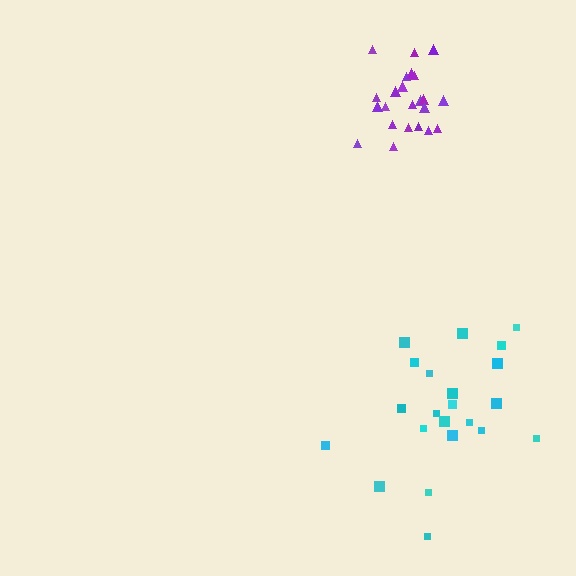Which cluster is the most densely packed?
Purple.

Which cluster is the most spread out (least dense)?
Cyan.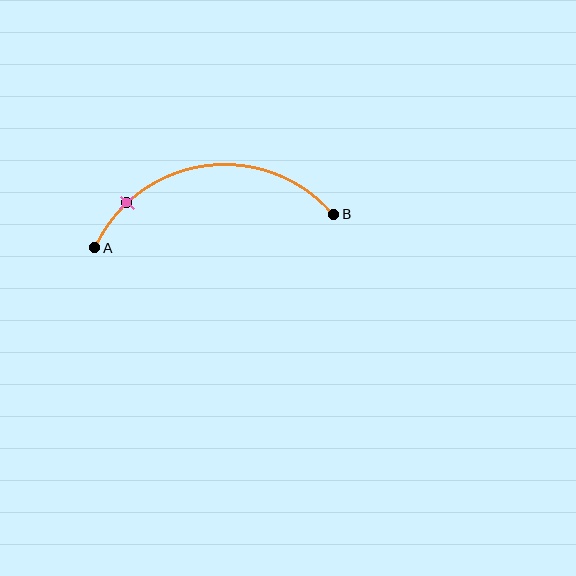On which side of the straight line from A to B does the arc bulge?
The arc bulges above the straight line connecting A and B.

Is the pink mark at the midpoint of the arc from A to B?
No. The pink mark lies on the arc but is closer to endpoint A. The arc midpoint would be at the point on the curve equidistant along the arc from both A and B.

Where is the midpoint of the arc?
The arc midpoint is the point on the curve farthest from the straight line joining A and B. It sits above that line.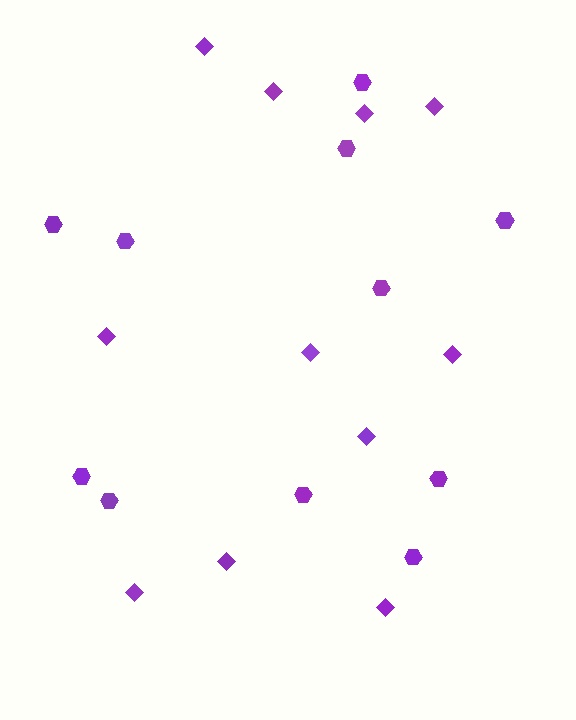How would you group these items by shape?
There are 2 groups: one group of diamonds (11) and one group of hexagons (11).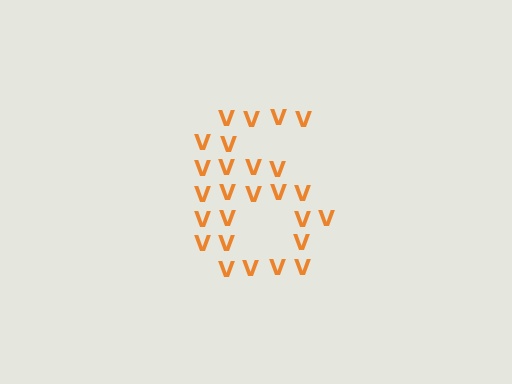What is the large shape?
The large shape is the digit 6.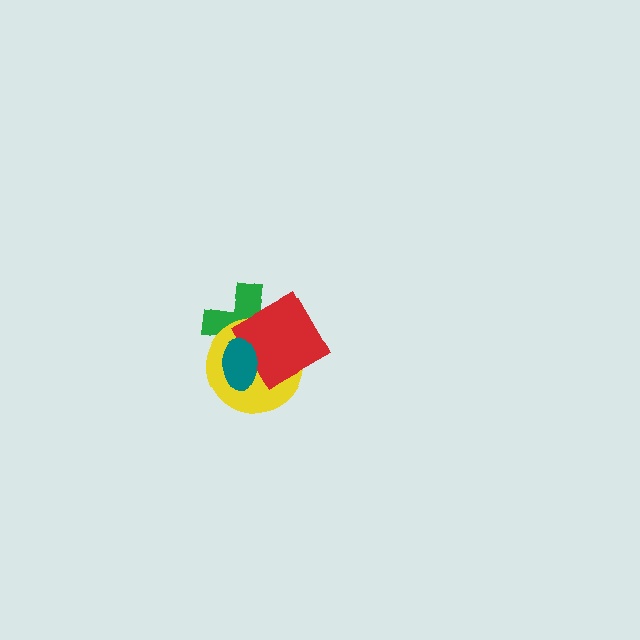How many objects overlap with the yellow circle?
3 objects overlap with the yellow circle.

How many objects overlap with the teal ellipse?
3 objects overlap with the teal ellipse.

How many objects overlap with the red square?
3 objects overlap with the red square.